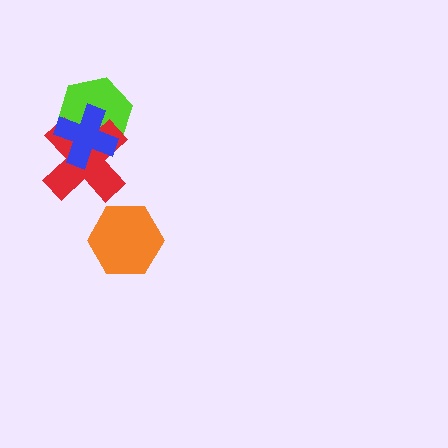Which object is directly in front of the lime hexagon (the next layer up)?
The red cross is directly in front of the lime hexagon.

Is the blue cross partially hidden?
No, no other shape covers it.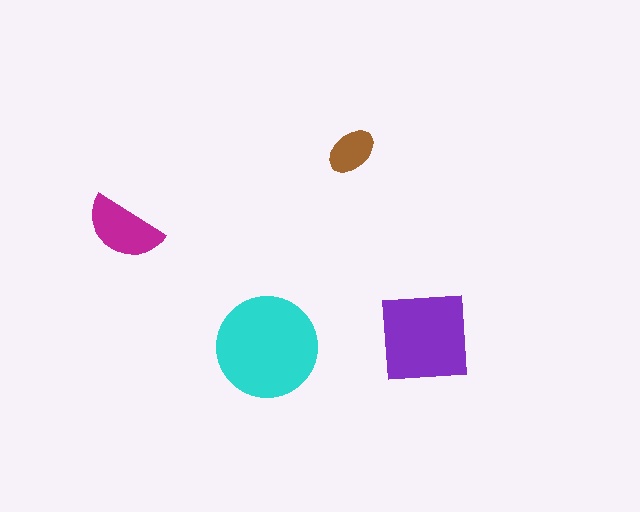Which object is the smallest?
The brown ellipse.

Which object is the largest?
The cyan circle.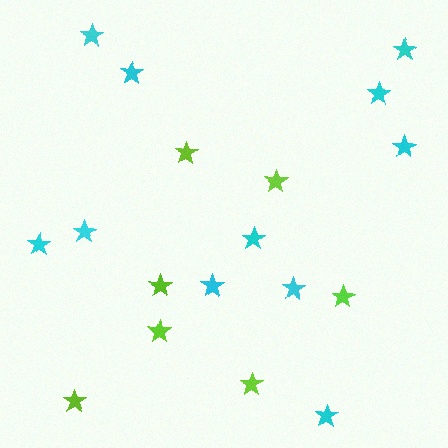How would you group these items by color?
There are 2 groups: one group of cyan stars (11) and one group of lime stars (7).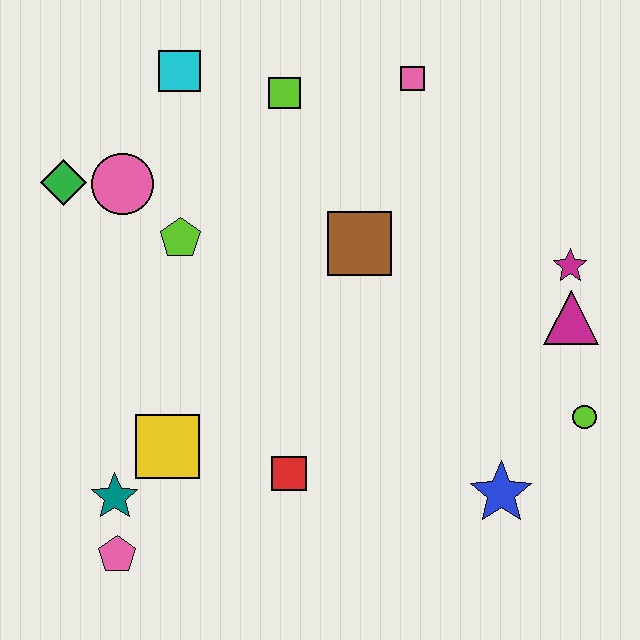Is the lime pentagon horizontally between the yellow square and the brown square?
Yes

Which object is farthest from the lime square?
The pink pentagon is farthest from the lime square.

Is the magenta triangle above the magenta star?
No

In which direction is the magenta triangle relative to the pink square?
The magenta triangle is below the pink square.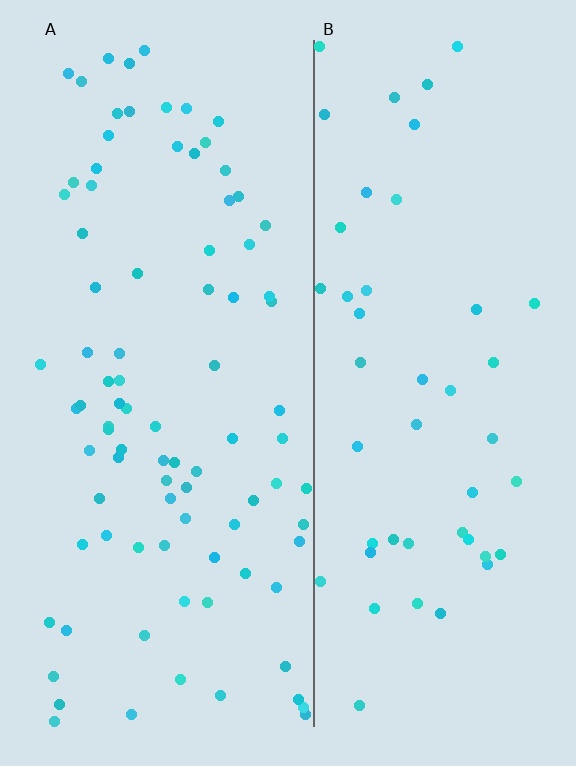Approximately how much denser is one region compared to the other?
Approximately 1.8× — region A over region B.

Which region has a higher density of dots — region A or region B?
A (the left).